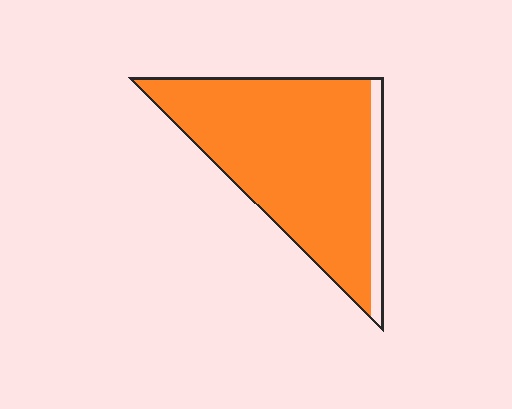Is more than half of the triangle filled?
Yes.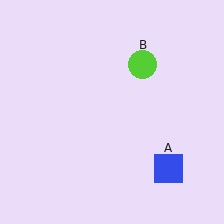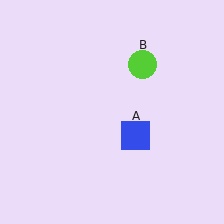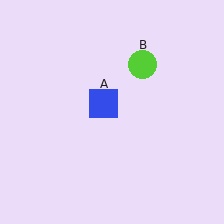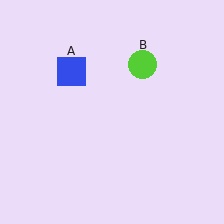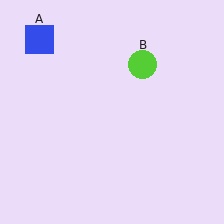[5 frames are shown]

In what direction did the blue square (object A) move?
The blue square (object A) moved up and to the left.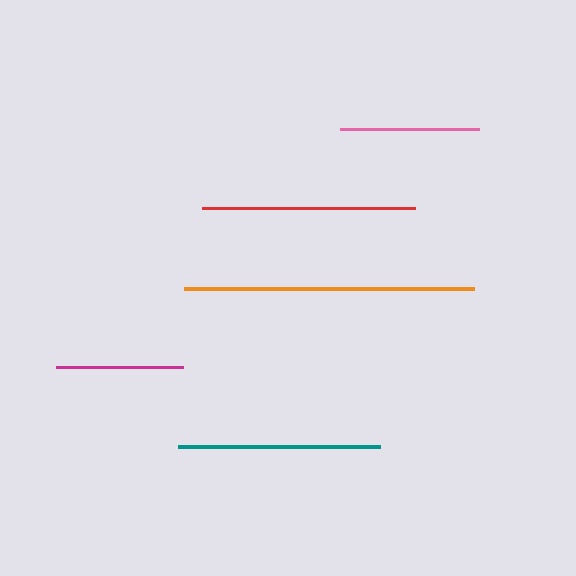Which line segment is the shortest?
The magenta line is the shortest at approximately 127 pixels.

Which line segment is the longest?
The orange line is the longest at approximately 290 pixels.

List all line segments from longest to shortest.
From longest to shortest: orange, red, teal, pink, magenta.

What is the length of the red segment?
The red segment is approximately 212 pixels long.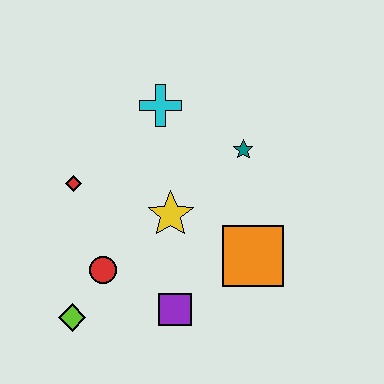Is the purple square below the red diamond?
Yes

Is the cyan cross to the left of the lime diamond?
No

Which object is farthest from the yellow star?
The lime diamond is farthest from the yellow star.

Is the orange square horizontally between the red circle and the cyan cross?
No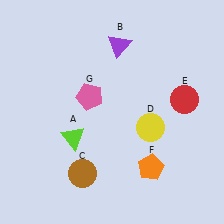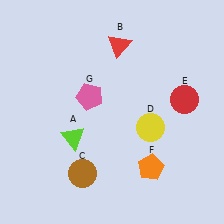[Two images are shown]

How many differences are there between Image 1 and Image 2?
There is 1 difference between the two images.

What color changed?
The triangle (B) changed from purple in Image 1 to red in Image 2.